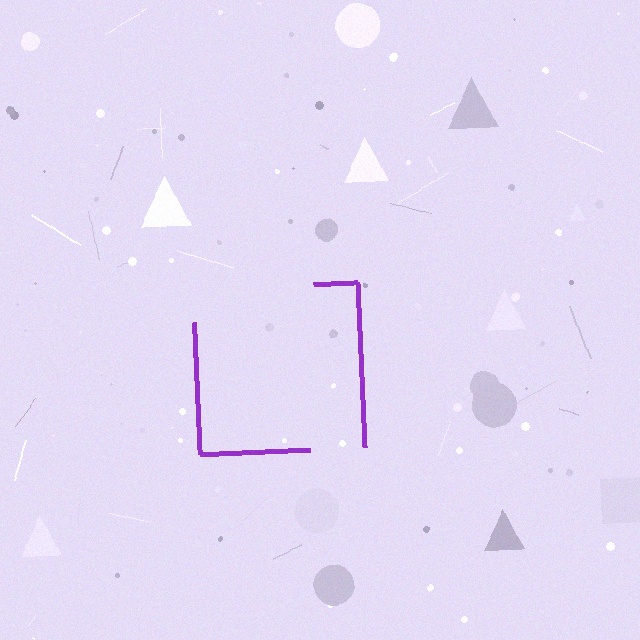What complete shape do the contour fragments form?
The contour fragments form a square.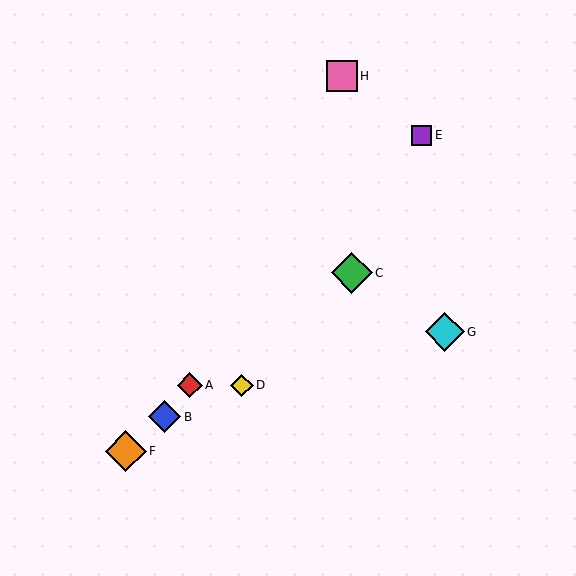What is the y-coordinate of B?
Object B is at y≈417.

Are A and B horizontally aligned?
No, A is at y≈385 and B is at y≈417.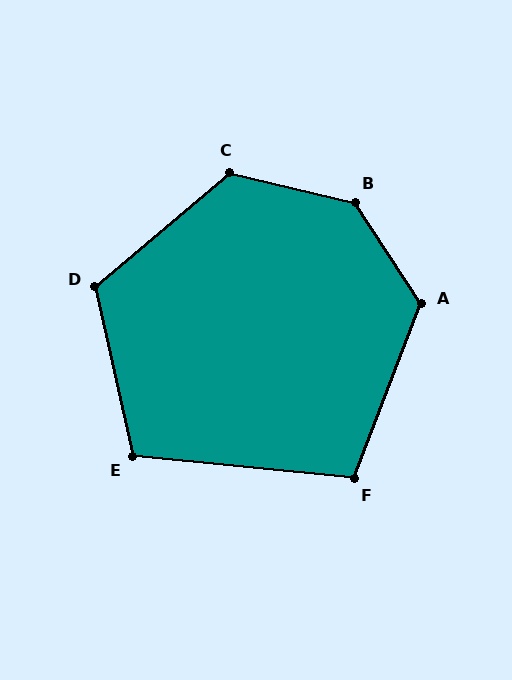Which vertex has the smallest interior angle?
F, at approximately 105 degrees.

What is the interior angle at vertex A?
Approximately 126 degrees (obtuse).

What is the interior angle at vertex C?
Approximately 126 degrees (obtuse).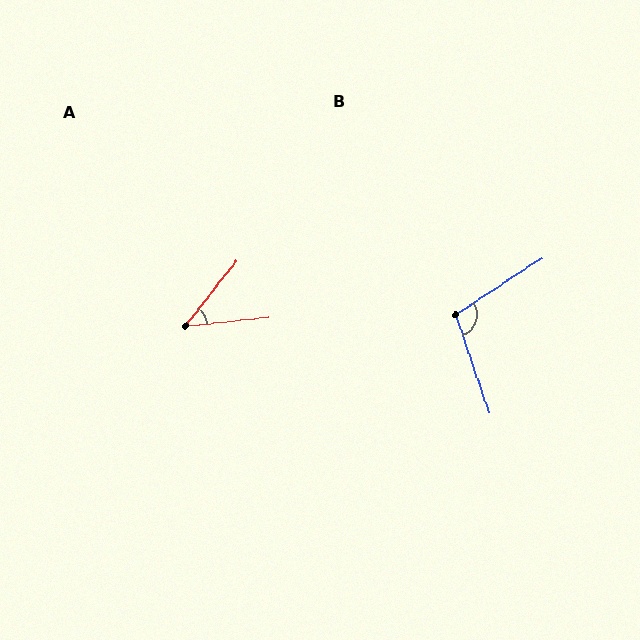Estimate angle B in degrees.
Approximately 105 degrees.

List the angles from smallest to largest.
A (46°), B (105°).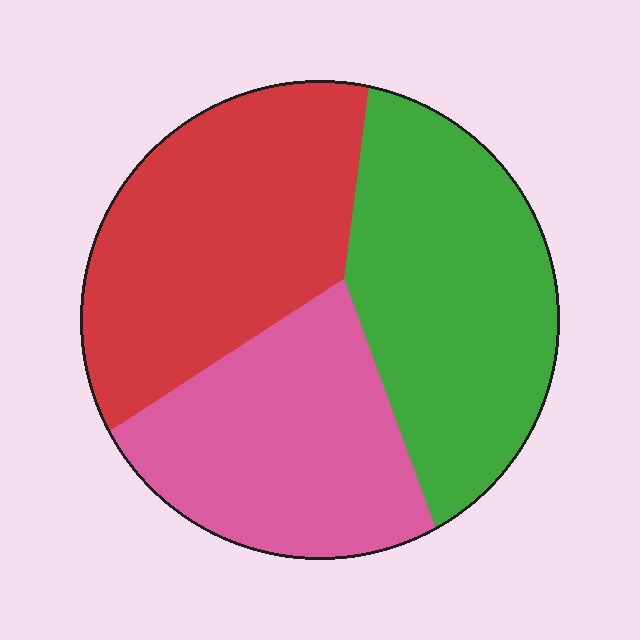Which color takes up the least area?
Pink, at roughly 30%.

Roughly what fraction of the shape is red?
Red takes up about one third (1/3) of the shape.